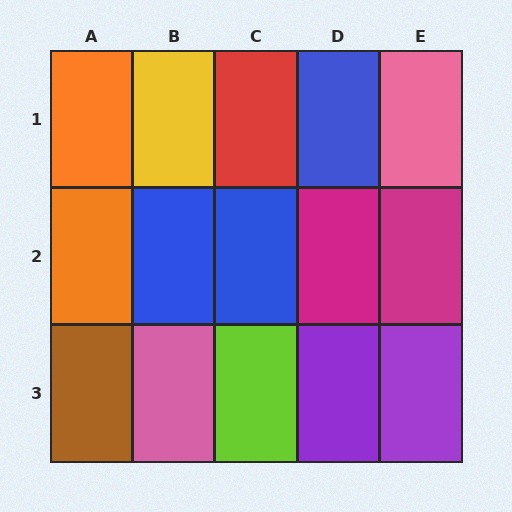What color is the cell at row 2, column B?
Blue.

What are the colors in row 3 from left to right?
Brown, pink, lime, purple, purple.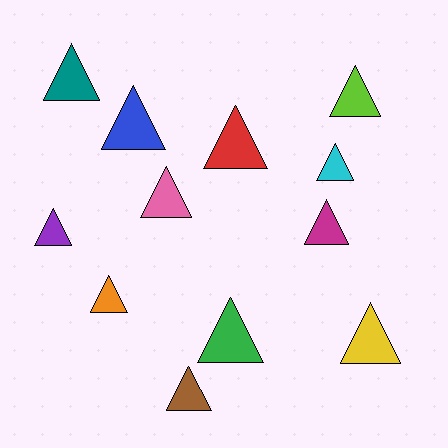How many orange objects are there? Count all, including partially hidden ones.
There is 1 orange object.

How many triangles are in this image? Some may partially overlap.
There are 12 triangles.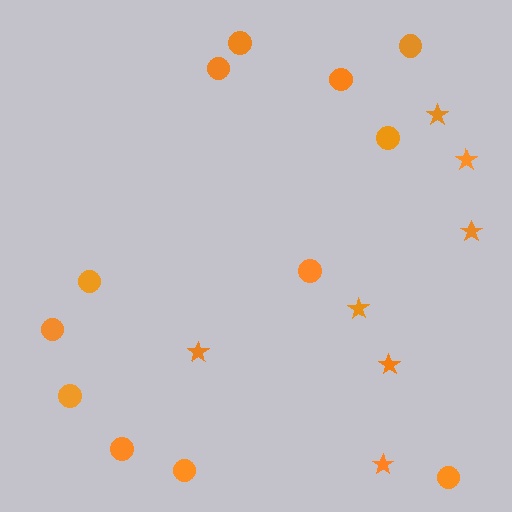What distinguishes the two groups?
There are 2 groups: one group of stars (7) and one group of circles (12).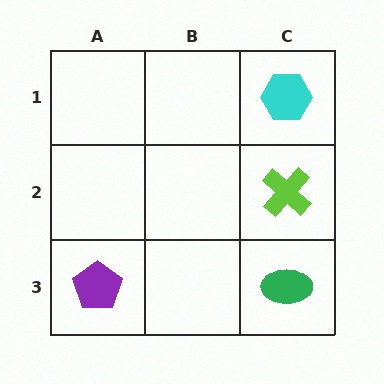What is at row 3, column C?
A green ellipse.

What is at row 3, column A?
A purple pentagon.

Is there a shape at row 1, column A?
No, that cell is empty.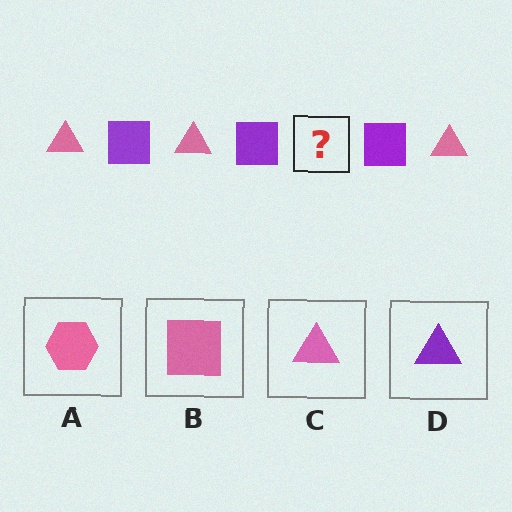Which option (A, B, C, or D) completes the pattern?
C.